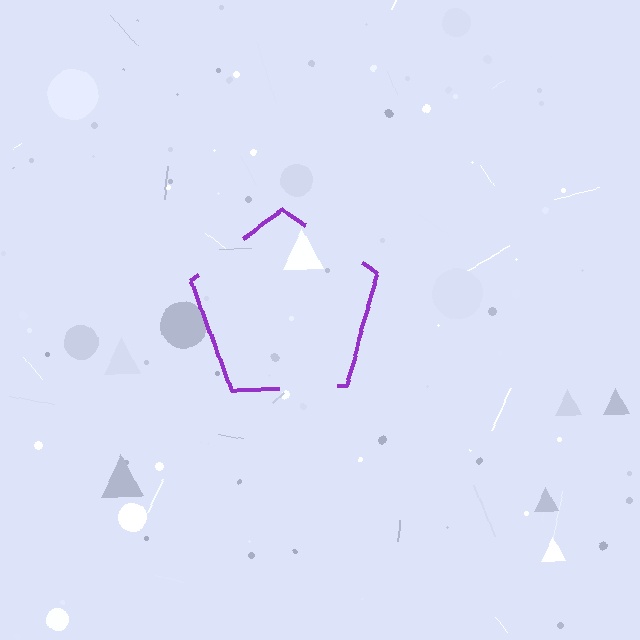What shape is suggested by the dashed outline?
The dashed outline suggests a pentagon.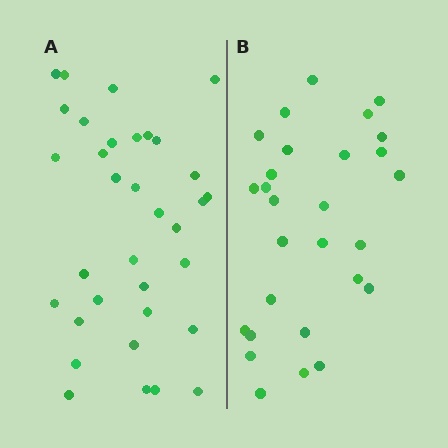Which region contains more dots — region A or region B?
Region A (the left region) has more dots.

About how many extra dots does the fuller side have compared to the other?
Region A has about 6 more dots than region B.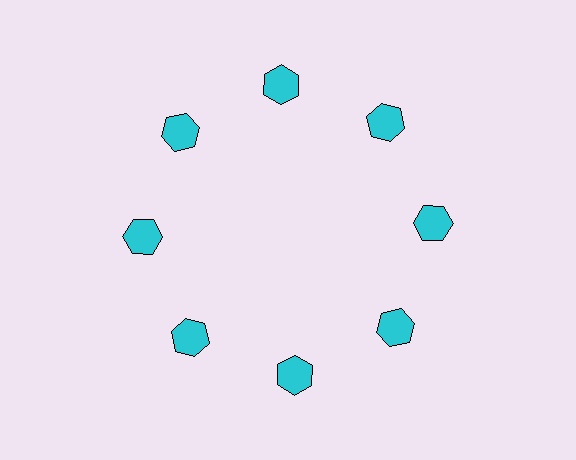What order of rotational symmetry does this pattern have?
This pattern has 8-fold rotational symmetry.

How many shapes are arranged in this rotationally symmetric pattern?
There are 8 shapes, arranged in 8 groups of 1.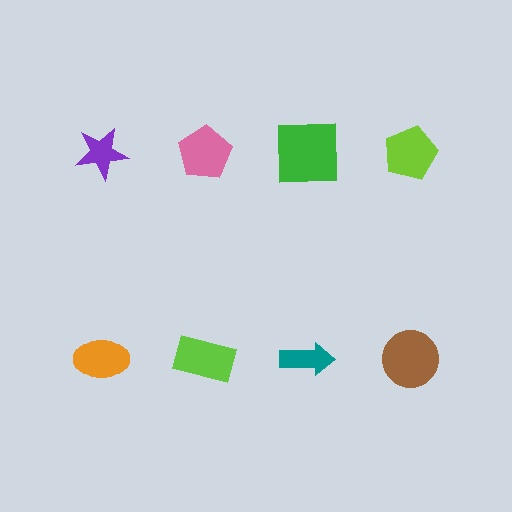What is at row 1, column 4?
A lime pentagon.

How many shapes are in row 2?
4 shapes.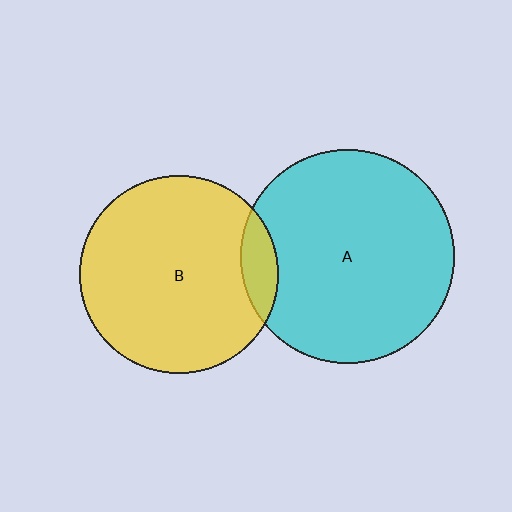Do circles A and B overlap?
Yes.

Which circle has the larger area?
Circle A (cyan).